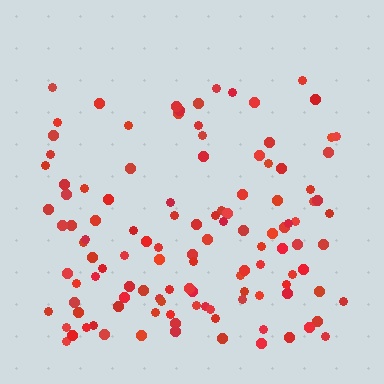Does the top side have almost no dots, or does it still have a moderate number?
Still a moderate number, just noticeably fewer than the bottom.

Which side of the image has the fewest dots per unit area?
The top.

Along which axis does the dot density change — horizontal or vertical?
Vertical.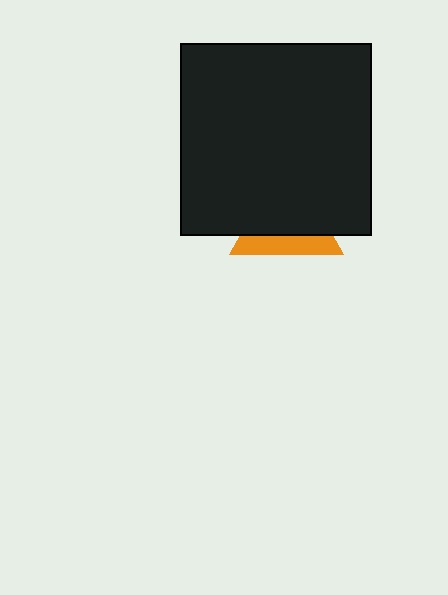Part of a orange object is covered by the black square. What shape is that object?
It is a triangle.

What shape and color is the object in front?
The object in front is a black square.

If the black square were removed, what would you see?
You would see the complete orange triangle.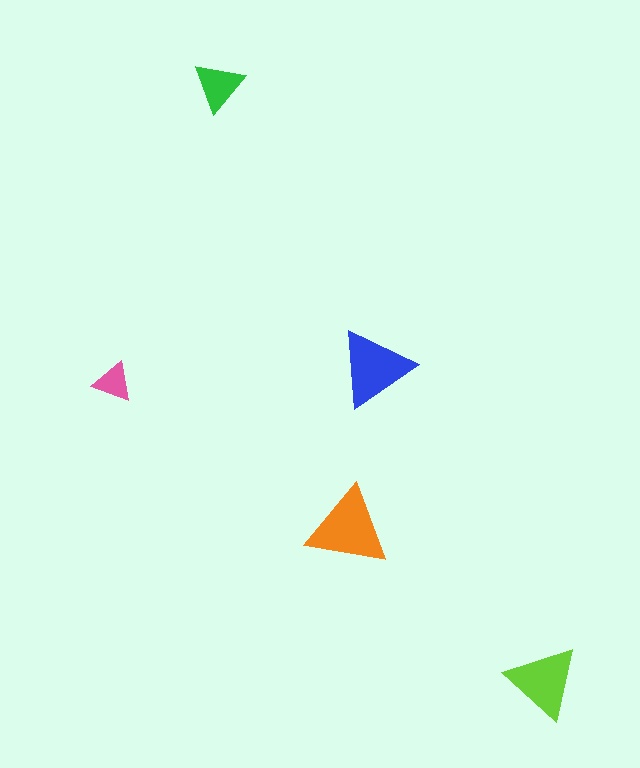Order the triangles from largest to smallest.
the orange one, the blue one, the lime one, the green one, the pink one.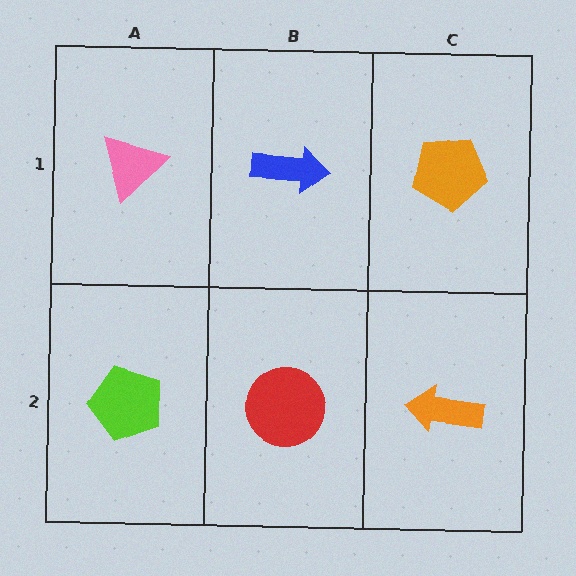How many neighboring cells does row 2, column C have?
2.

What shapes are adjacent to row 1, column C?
An orange arrow (row 2, column C), a blue arrow (row 1, column B).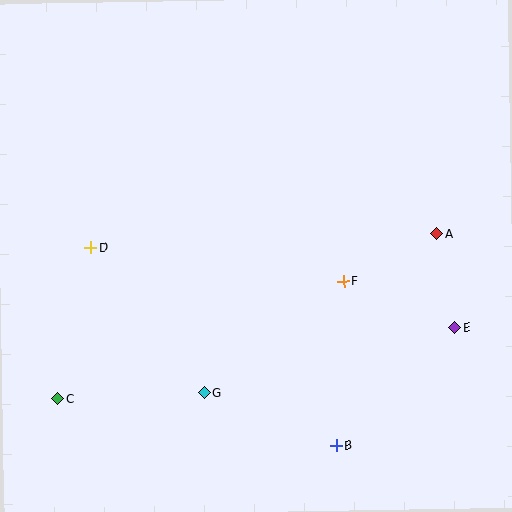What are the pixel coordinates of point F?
Point F is at (344, 281).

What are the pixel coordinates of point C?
Point C is at (58, 399).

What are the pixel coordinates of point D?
Point D is at (90, 247).